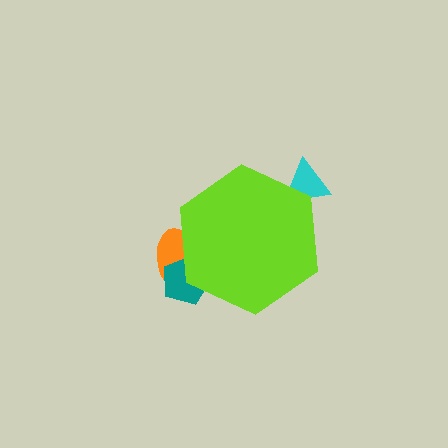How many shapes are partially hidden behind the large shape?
3 shapes are partially hidden.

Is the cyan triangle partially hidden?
Yes, the cyan triangle is partially hidden behind the lime hexagon.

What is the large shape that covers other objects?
A lime hexagon.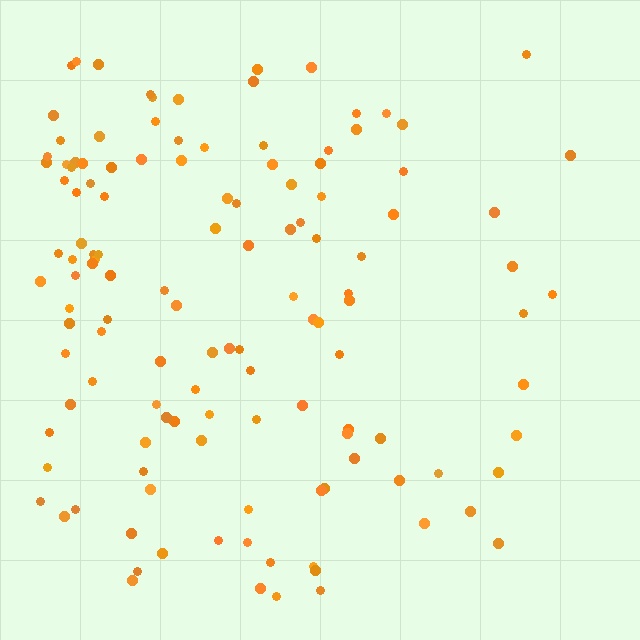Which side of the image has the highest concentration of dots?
The left.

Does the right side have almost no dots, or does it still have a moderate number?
Still a moderate number, just noticeably fewer than the left.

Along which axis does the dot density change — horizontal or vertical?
Horizontal.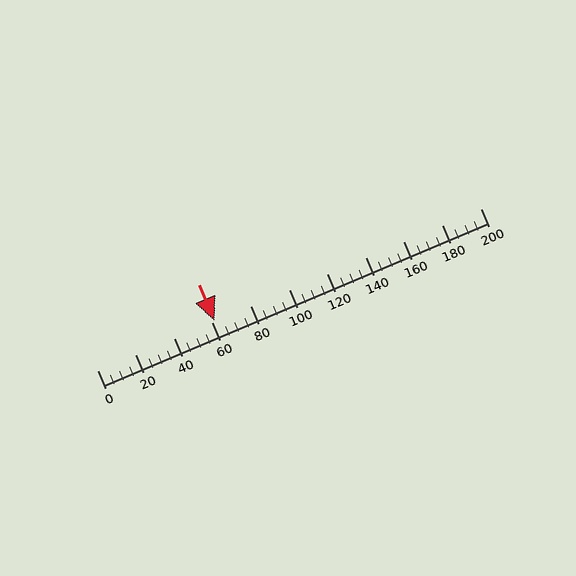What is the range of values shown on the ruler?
The ruler shows values from 0 to 200.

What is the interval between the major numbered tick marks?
The major tick marks are spaced 20 units apart.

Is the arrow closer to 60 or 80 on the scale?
The arrow is closer to 60.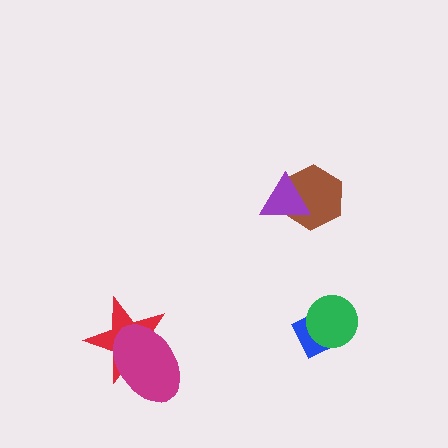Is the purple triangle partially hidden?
No, no other shape covers it.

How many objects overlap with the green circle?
1 object overlaps with the green circle.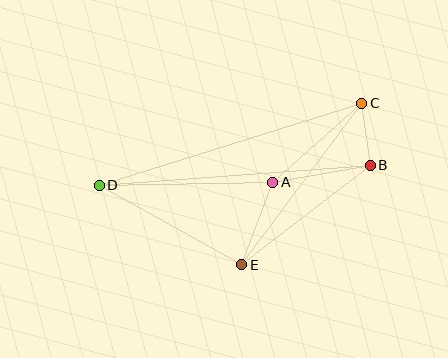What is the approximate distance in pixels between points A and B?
The distance between A and B is approximately 99 pixels.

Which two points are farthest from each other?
Points C and D are farthest from each other.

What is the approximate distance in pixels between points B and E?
The distance between B and E is approximately 162 pixels.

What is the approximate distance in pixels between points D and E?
The distance between D and E is approximately 163 pixels.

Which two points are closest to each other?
Points B and C are closest to each other.